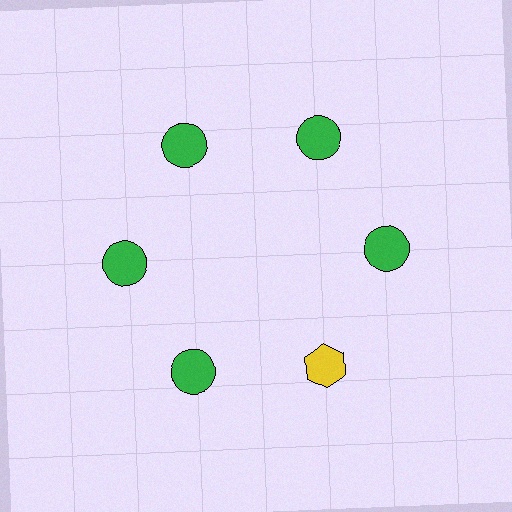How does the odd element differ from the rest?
It differs in both color (yellow instead of green) and shape (hexagon instead of circle).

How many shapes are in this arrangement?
There are 6 shapes arranged in a ring pattern.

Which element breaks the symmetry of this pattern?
The yellow hexagon at roughly the 5 o'clock position breaks the symmetry. All other shapes are green circles.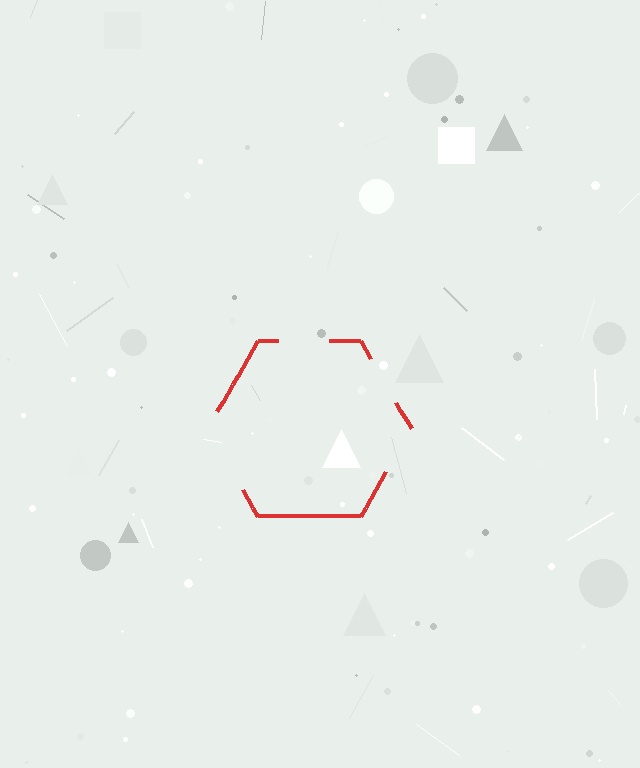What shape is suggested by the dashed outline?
The dashed outline suggests a hexagon.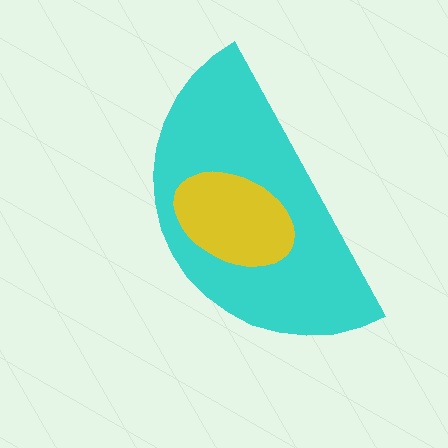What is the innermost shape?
The yellow ellipse.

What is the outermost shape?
The cyan semicircle.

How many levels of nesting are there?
2.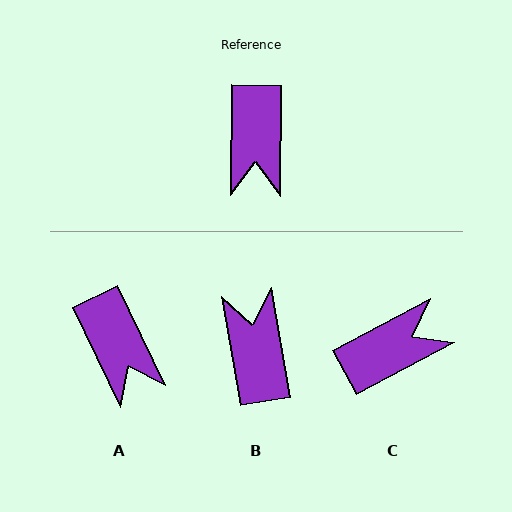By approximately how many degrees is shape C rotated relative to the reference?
Approximately 119 degrees counter-clockwise.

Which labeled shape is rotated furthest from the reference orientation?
B, about 170 degrees away.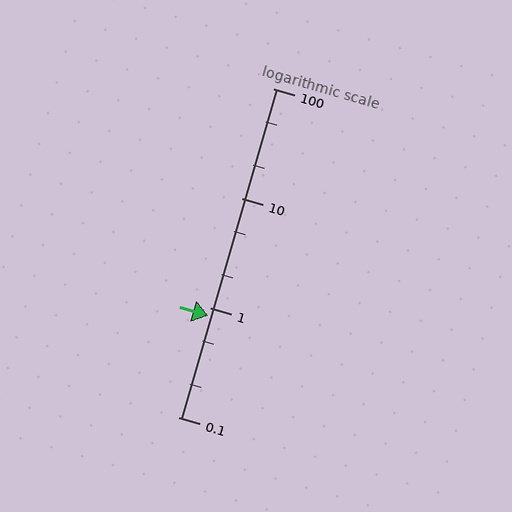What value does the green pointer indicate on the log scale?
The pointer indicates approximately 0.84.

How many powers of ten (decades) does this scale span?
The scale spans 3 decades, from 0.1 to 100.